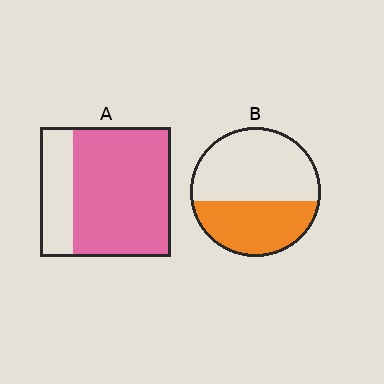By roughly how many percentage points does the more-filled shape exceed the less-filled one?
By roughly 35 percentage points (A over B).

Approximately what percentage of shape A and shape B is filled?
A is approximately 75% and B is approximately 40%.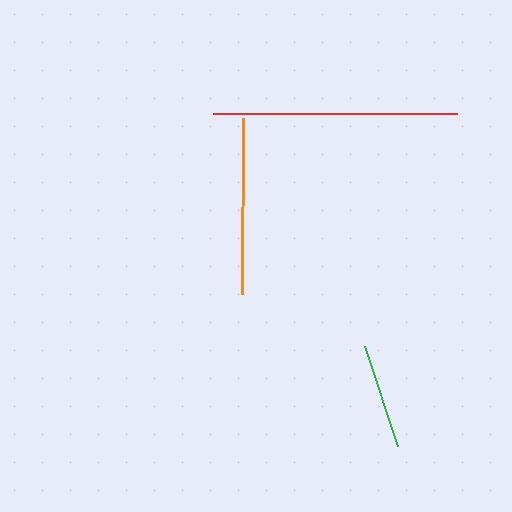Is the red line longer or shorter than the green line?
The red line is longer than the green line.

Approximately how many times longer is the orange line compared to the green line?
The orange line is approximately 1.7 times the length of the green line.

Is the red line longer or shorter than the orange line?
The red line is longer than the orange line.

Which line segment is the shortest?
The green line is the shortest at approximately 105 pixels.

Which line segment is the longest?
The red line is the longest at approximately 244 pixels.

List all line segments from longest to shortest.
From longest to shortest: red, orange, green.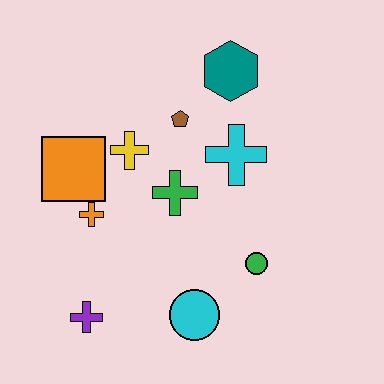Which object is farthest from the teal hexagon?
The purple cross is farthest from the teal hexagon.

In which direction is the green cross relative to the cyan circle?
The green cross is above the cyan circle.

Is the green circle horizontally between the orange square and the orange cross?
No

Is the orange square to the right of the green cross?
No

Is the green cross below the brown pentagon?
Yes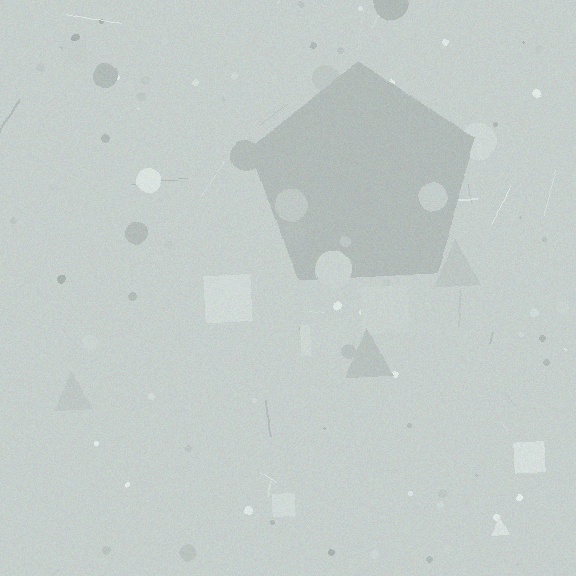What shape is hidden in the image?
A pentagon is hidden in the image.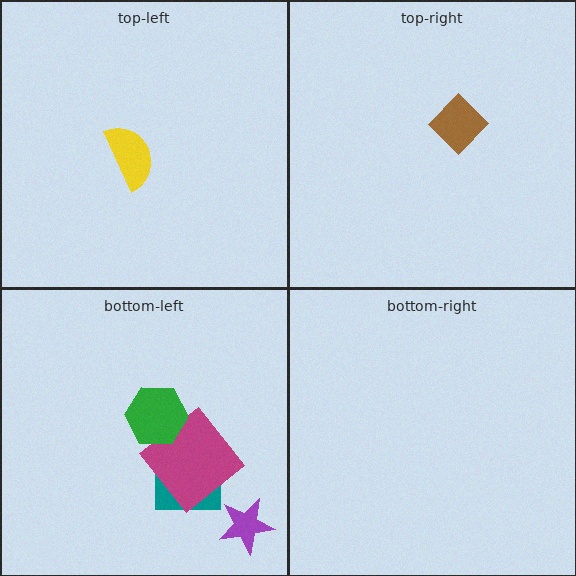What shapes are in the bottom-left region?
The teal rectangle, the purple star, the magenta diamond, the green hexagon.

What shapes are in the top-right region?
The brown diamond.